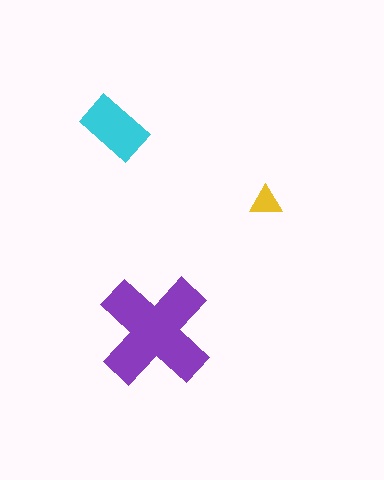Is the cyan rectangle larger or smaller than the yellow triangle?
Larger.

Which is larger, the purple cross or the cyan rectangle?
The purple cross.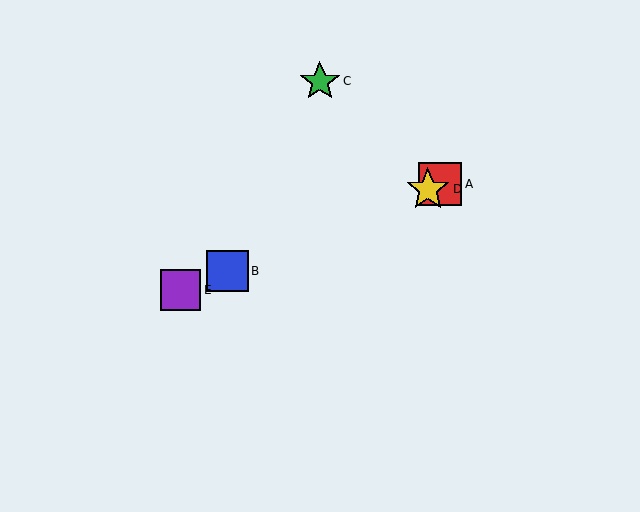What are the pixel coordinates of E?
Object E is at (180, 290).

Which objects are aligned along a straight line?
Objects A, B, D, E are aligned along a straight line.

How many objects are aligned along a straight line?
4 objects (A, B, D, E) are aligned along a straight line.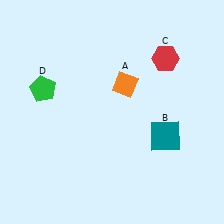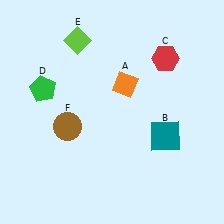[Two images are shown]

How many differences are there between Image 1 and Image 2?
There are 2 differences between the two images.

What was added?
A lime diamond (E), a brown circle (F) were added in Image 2.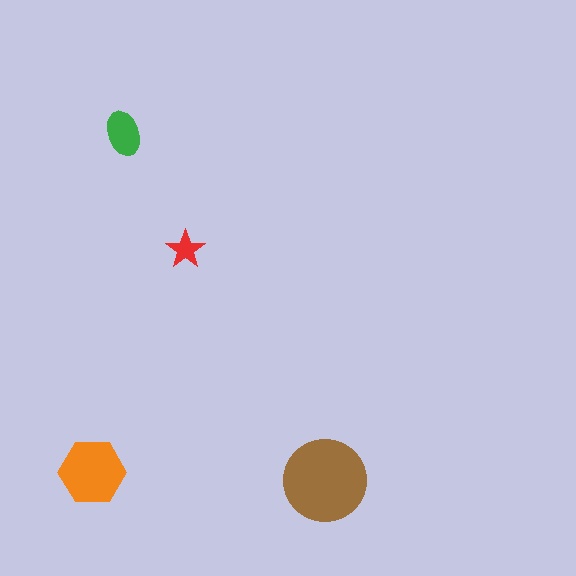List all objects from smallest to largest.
The red star, the green ellipse, the orange hexagon, the brown circle.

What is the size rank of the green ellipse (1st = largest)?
3rd.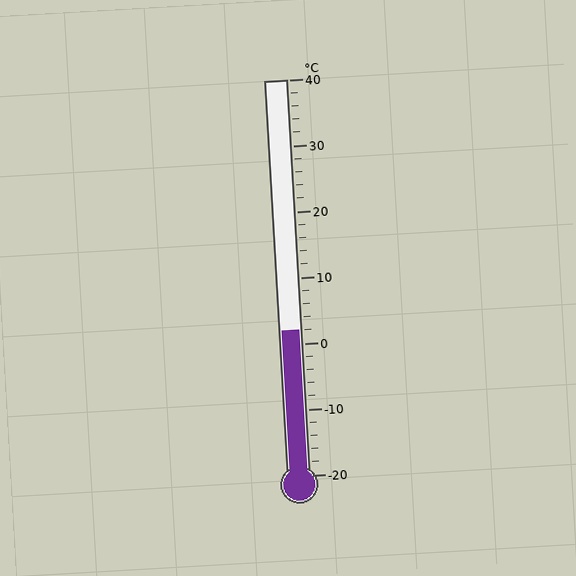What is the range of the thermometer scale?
The thermometer scale ranges from -20°C to 40°C.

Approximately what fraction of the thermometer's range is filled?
The thermometer is filled to approximately 35% of its range.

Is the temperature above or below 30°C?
The temperature is below 30°C.